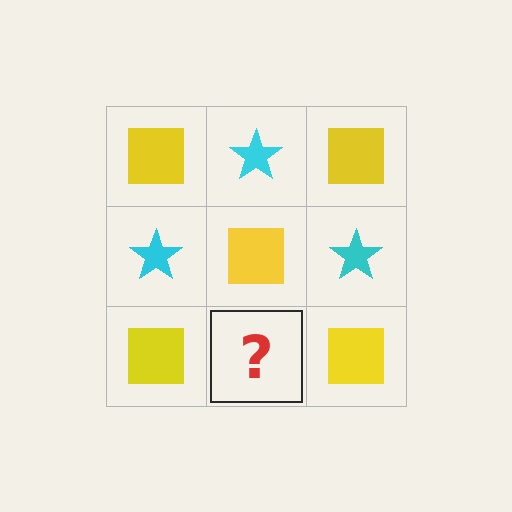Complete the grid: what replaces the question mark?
The question mark should be replaced with a cyan star.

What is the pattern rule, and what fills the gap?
The rule is that it alternates yellow square and cyan star in a checkerboard pattern. The gap should be filled with a cyan star.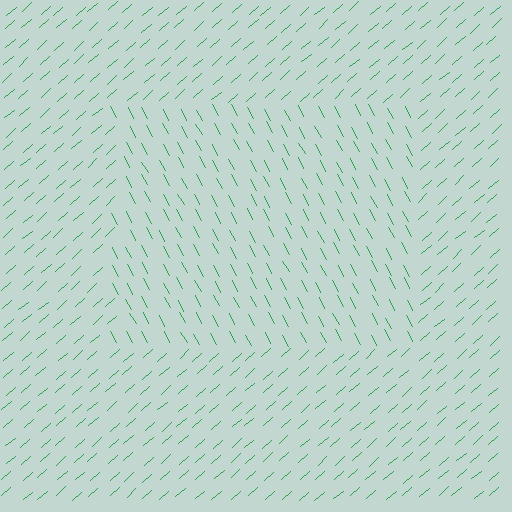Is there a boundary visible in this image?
Yes, there is a texture boundary formed by a change in line orientation.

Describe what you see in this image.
The image is filled with small green line segments. A rectangle region in the image has lines oriented differently from the surrounding lines, creating a visible texture boundary.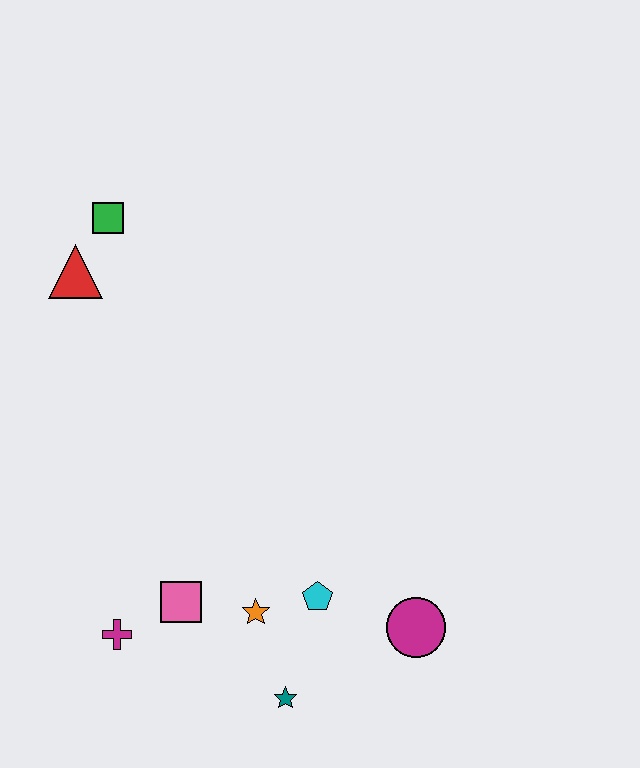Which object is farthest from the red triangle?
The magenta circle is farthest from the red triangle.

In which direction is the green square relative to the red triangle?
The green square is above the red triangle.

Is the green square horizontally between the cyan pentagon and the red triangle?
Yes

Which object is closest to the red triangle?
The green square is closest to the red triangle.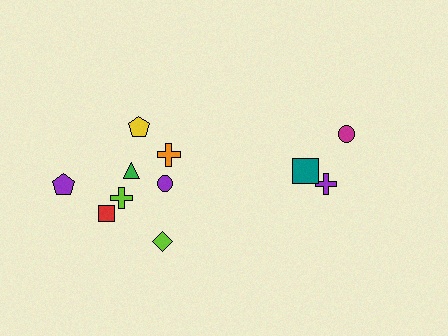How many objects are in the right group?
There are 3 objects.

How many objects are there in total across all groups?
There are 11 objects.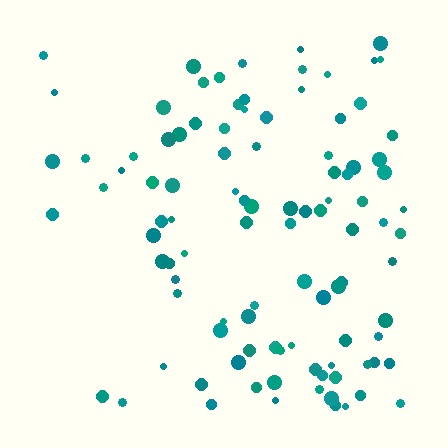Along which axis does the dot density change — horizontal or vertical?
Horizontal.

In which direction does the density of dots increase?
From left to right, with the right side densest.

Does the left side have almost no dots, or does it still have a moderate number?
Still a moderate number, just noticeably fewer than the right.